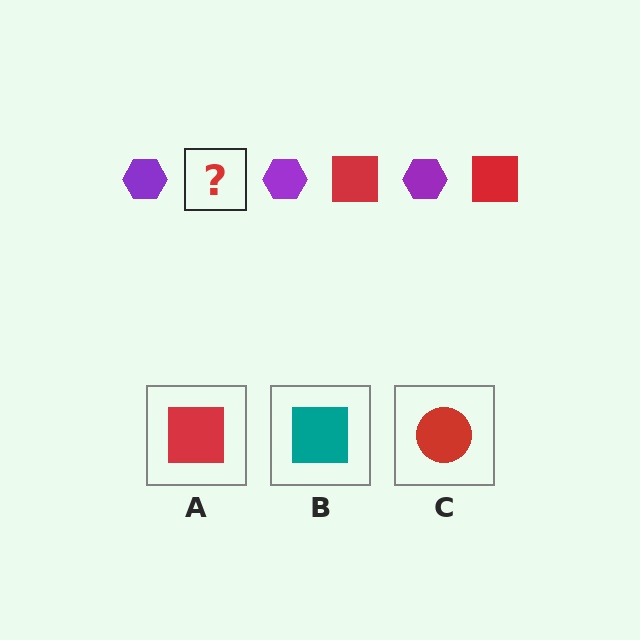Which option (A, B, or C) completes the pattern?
A.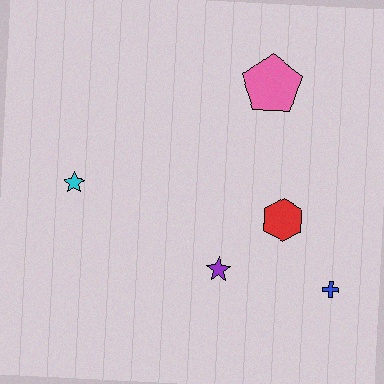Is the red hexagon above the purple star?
Yes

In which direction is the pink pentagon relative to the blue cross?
The pink pentagon is above the blue cross.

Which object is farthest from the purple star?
The pink pentagon is farthest from the purple star.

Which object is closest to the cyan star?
The purple star is closest to the cyan star.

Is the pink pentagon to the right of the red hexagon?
No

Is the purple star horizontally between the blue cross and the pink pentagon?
No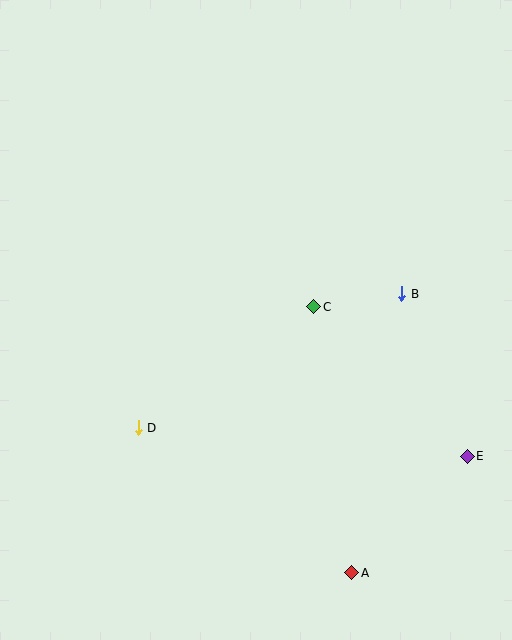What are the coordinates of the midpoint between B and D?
The midpoint between B and D is at (270, 361).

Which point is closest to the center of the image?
Point C at (314, 307) is closest to the center.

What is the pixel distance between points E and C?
The distance between E and C is 214 pixels.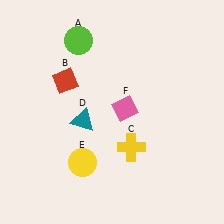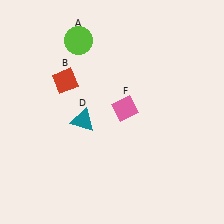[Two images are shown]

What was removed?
The yellow circle (E), the yellow cross (C) were removed in Image 2.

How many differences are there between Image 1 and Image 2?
There are 2 differences between the two images.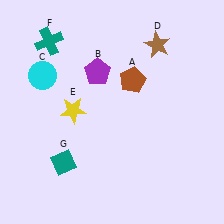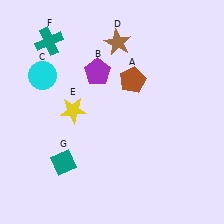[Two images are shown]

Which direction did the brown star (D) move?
The brown star (D) moved left.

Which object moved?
The brown star (D) moved left.